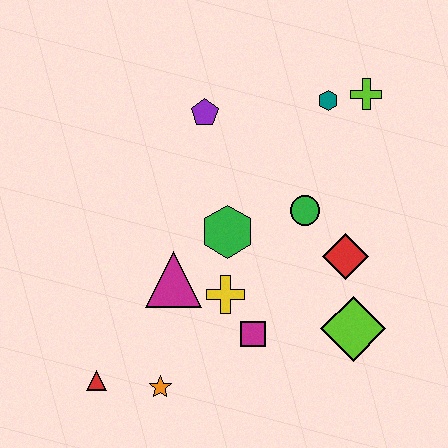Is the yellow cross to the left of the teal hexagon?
Yes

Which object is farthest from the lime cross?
The red triangle is farthest from the lime cross.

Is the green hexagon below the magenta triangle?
No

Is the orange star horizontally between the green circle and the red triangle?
Yes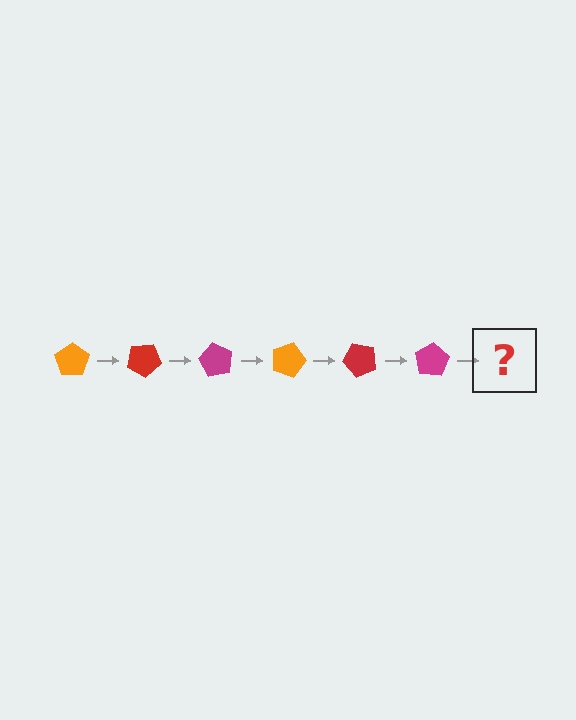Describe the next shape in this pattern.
It should be an orange pentagon, rotated 180 degrees from the start.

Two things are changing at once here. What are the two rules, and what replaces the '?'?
The two rules are that it rotates 30 degrees each step and the color cycles through orange, red, and magenta. The '?' should be an orange pentagon, rotated 180 degrees from the start.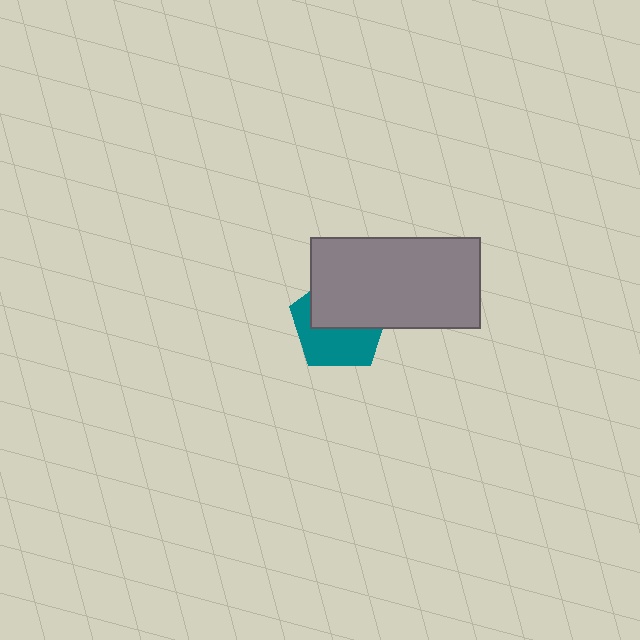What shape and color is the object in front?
The object in front is a gray rectangle.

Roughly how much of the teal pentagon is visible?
About half of it is visible (roughly 48%).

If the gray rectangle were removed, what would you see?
You would see the complete teal pentagon.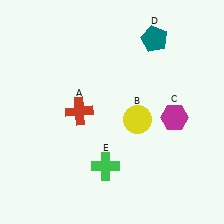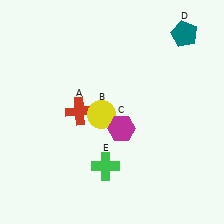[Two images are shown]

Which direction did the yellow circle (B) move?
The yellow circle (B) moved left.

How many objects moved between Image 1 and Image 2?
3 objects moved between the two images.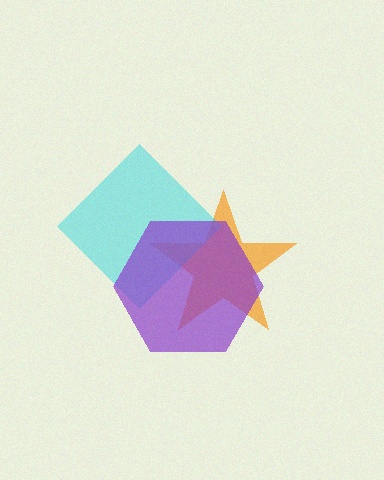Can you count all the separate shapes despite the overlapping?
Yes, there are 3 separate shapes.